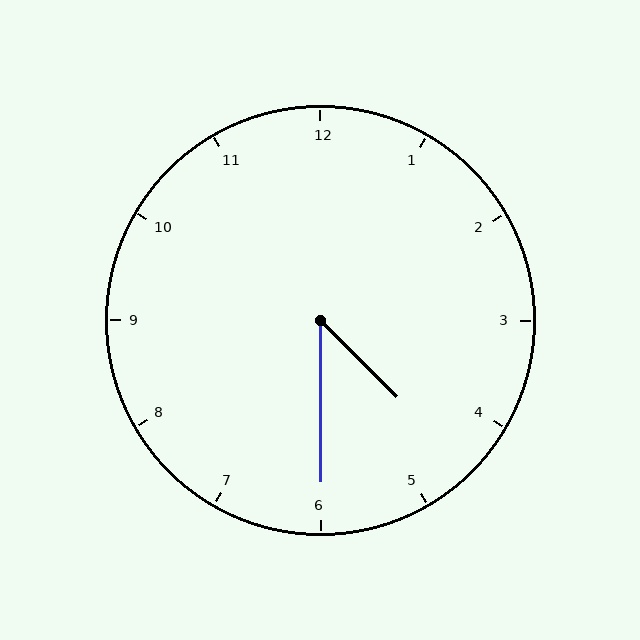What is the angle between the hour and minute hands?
Approximately 45 degrees.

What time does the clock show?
4:30.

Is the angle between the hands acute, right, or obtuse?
It is acute.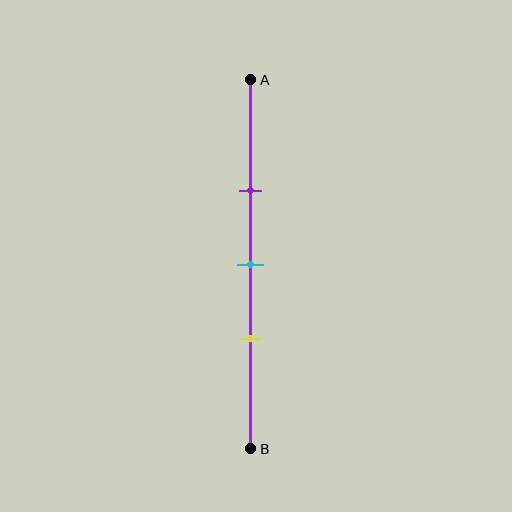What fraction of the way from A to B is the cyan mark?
The cyan mark is approximately 50% (0.5) of the way from A to B.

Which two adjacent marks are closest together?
The cyan and yellow marks are the closest adjacent pair.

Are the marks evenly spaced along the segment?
Yes, the marks are approximately evenly spaced.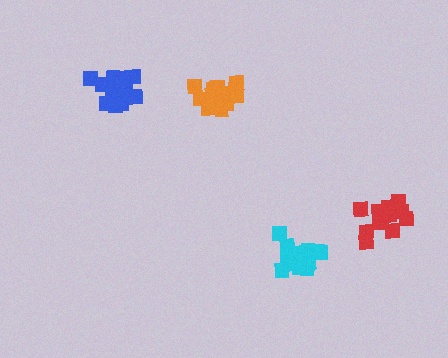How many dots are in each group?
Group 1: 15 dots, Group 2: 16 dots, Group 3: 19 dots, Group 4: 14 dots (64 total).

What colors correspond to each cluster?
The clusters are colored: cyan, orange, blue, red.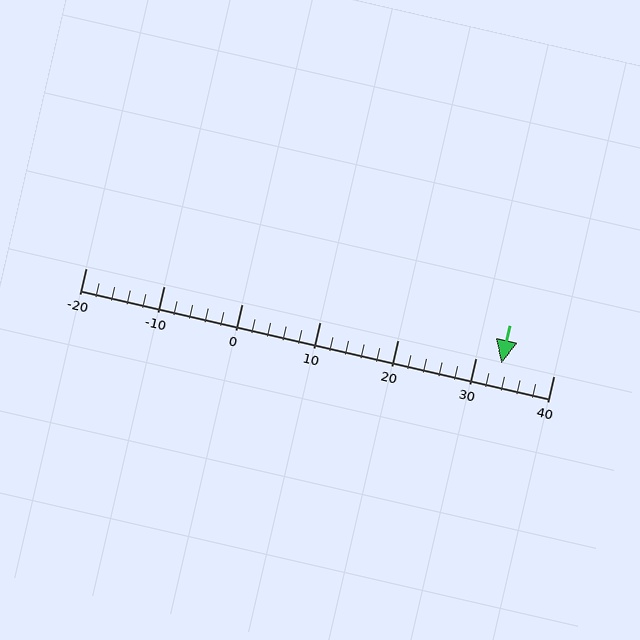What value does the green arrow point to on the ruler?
The green arrow points to approximately 33.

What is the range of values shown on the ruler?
The ruler shows values from -20 to 40.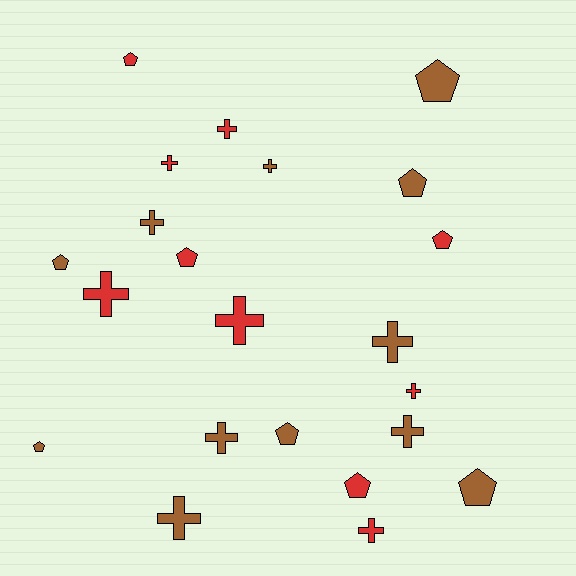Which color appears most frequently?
Brown, with 12 objects.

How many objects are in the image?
There are 22 objects.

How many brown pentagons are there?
There are 6 brown pentagons.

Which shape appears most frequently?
Cross, with 12 objects.